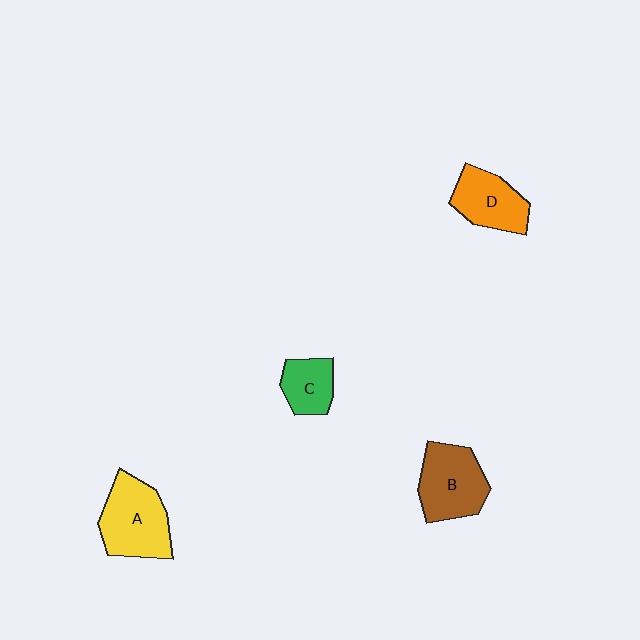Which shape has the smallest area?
Shape C (green).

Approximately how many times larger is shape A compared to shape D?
Approximately 1.3 times.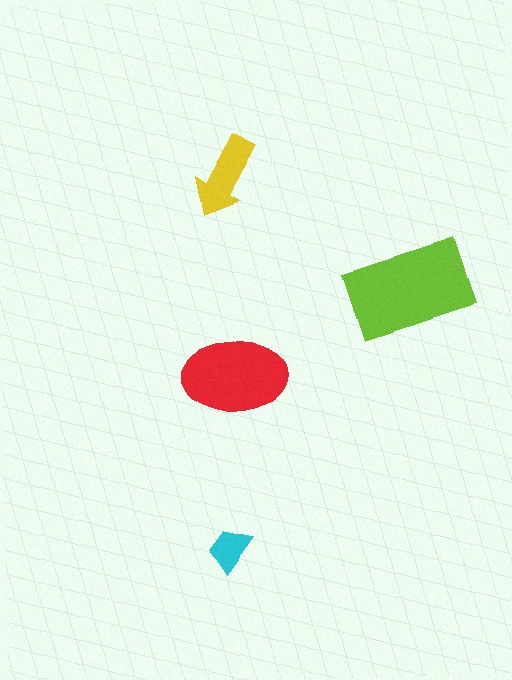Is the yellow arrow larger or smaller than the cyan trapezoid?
Larger.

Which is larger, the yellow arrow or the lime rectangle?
The lime rectangle.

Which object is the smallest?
The cyan trapezoid.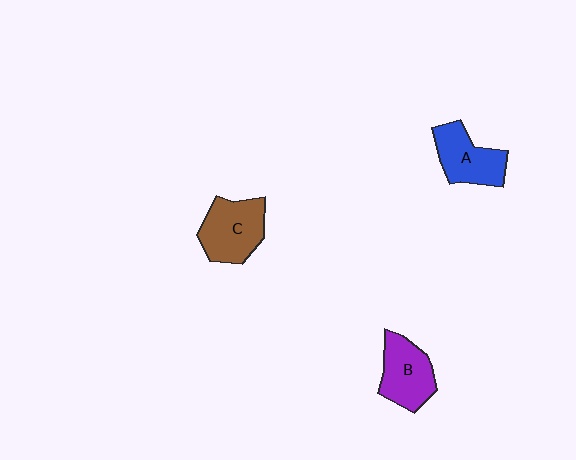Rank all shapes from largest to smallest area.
From largest to smallest: C (brown), B (purple), A (blue).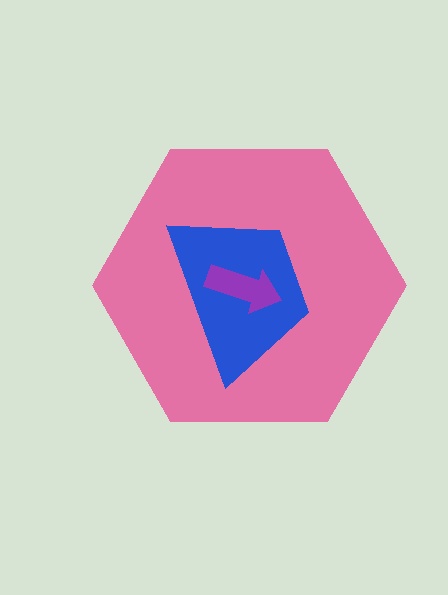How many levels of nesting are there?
3.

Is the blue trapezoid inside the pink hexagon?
Yes.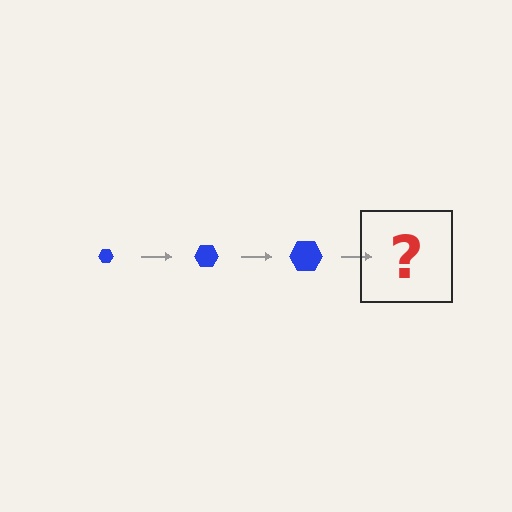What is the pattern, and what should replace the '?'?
The pattern is that the hexagon gets progressively larger each step. The '?' should be a blue hexagon, larger than the previous one.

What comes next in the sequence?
The next element should be a blue hexagon, larger than the previous one.